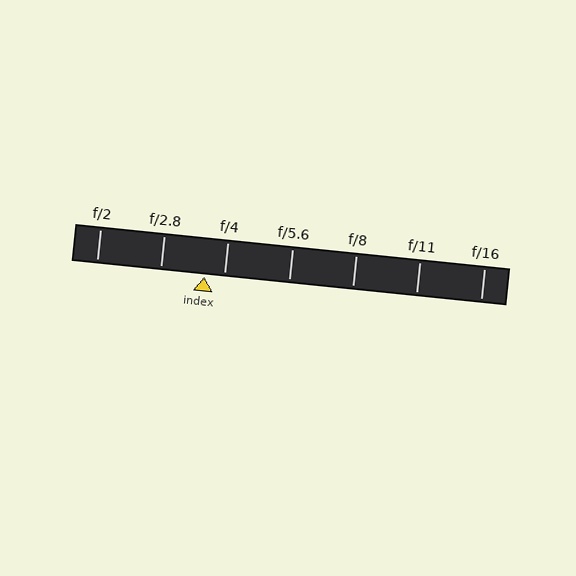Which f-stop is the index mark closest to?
The index mark is closest to f/4.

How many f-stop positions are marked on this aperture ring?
There are 7 f-stop positions marked.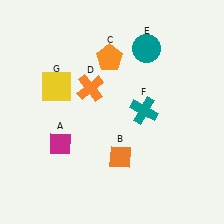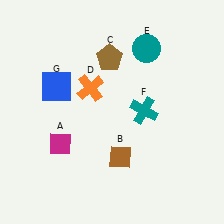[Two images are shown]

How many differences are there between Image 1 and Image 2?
There are 3 differences between the two images.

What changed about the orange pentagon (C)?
In Image 1, C is orange. In Image 2, it changed to brown.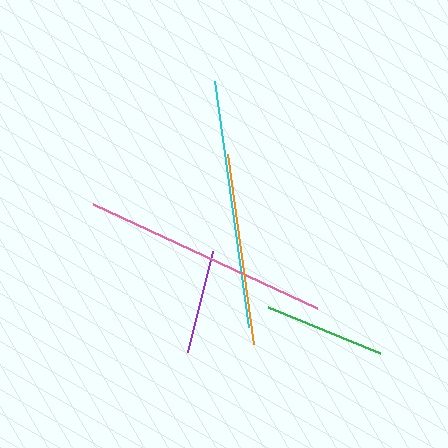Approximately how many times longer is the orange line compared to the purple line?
The orange line is approximately 1.8 times the length of the purple line.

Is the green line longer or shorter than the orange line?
The orange line is longer than the green line.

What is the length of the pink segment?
The pink segment is approximately 247 pixels long.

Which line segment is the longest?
The cyan line is the longest at approximately 248 pixels.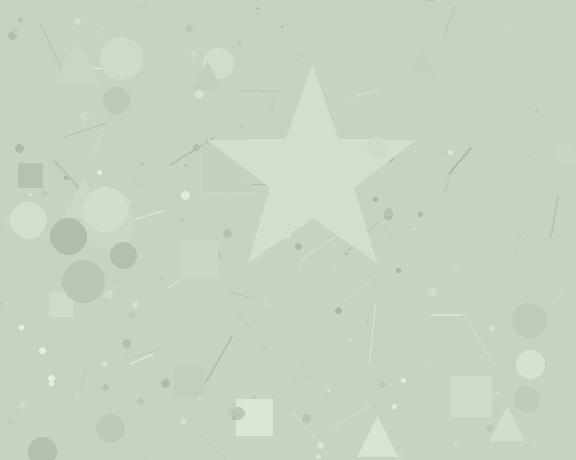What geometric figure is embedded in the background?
A star is embedded in the background.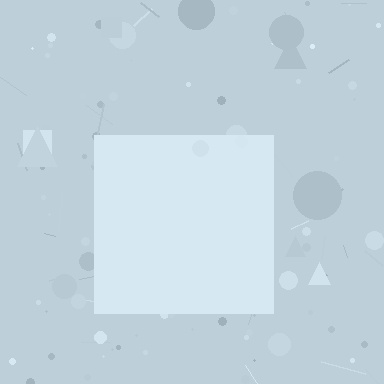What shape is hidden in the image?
A square is hidden in the image.